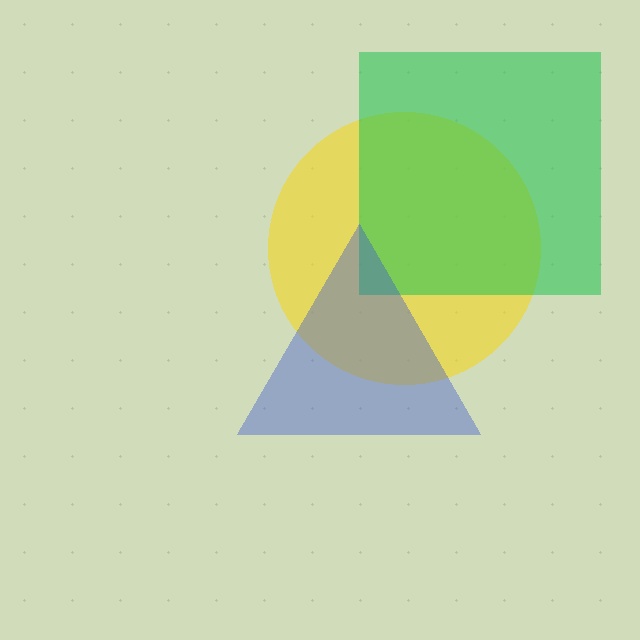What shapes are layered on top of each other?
The layered shapes are: a yellow circle, a green square, a blue triangle.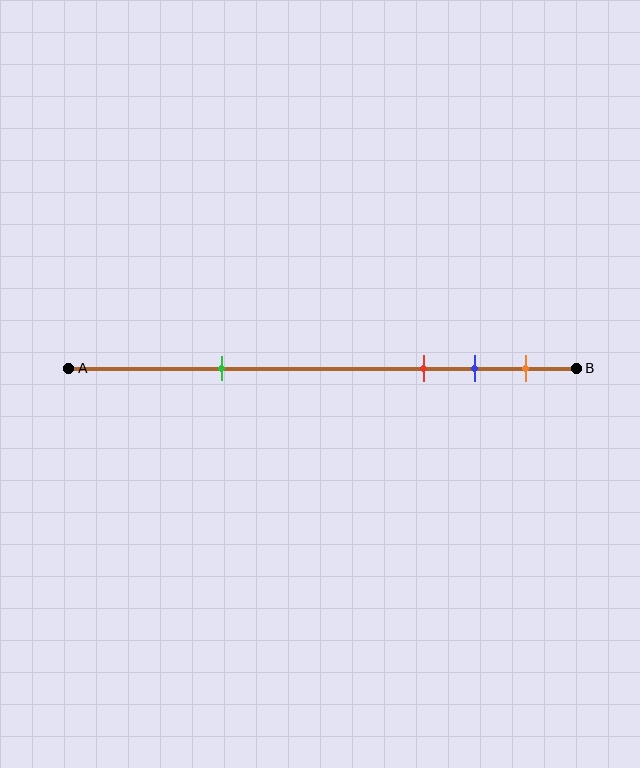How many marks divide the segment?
There are 4 marks dividing the segment.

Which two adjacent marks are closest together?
The blue and orange marks are the closest adjacent pair.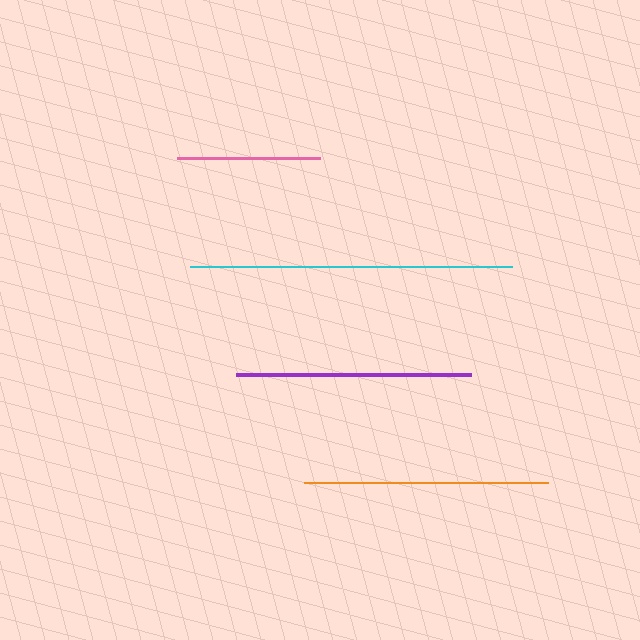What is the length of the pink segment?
The pink segment is approximately 143 pixels long.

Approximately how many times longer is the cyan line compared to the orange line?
The cyan line is approximately 1.3 times the length of the orange line.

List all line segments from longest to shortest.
From longest to shortest: cyan, orange, purple, pink.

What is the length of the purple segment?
The purple segment is approximately 235 pixels long.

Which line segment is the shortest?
The pink line is the shortest at approximately 143 pixels.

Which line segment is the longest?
The cyan line is the longest at approximately 322 pixels.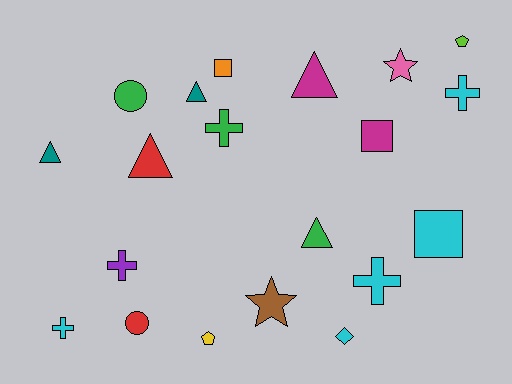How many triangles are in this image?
There are 5 triangles.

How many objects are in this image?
There are 20 objects.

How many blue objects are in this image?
There are no blue objects.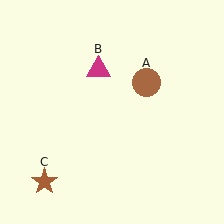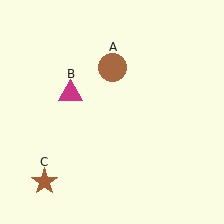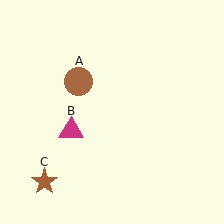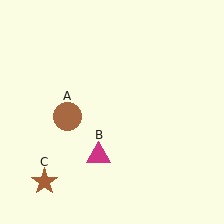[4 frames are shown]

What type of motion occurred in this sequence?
The brown circle (object A), magenta triangle (object B) rotated counterclockwise around the center of the scene.